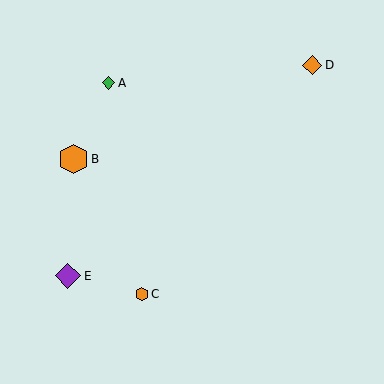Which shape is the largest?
The orange hexagon (labeled B) is the largest.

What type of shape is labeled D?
Shape D is an orange diamond.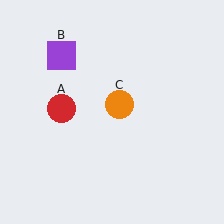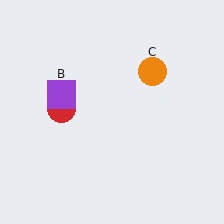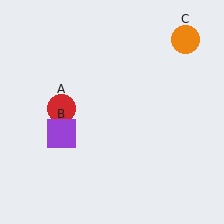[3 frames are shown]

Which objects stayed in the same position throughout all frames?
Red circle (object A) remained stationary.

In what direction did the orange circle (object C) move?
The orange circle (object C) moved up and to the right.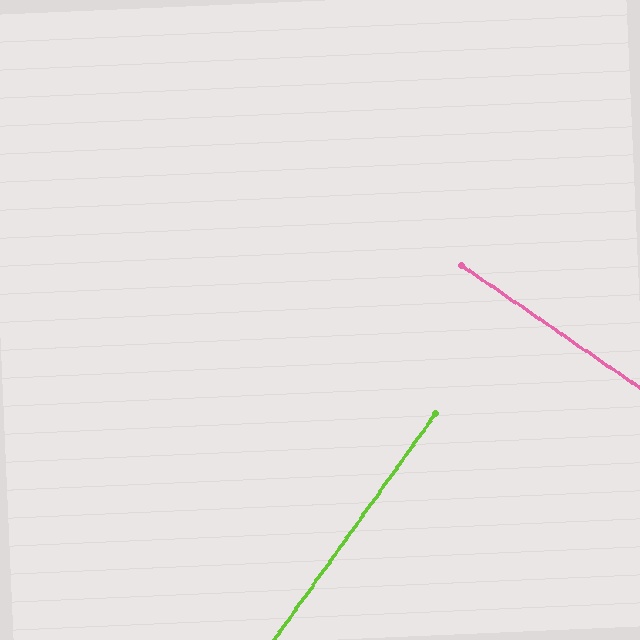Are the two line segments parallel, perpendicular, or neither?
Perpendicular — they meet at approximately 89°.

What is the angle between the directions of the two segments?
Approximately 89 degrees.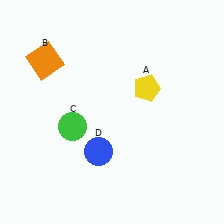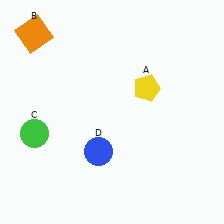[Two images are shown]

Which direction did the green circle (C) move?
The green circle (C) moved left.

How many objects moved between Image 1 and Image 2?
2 objects moved between the two images.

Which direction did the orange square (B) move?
The orange square (B) moved up.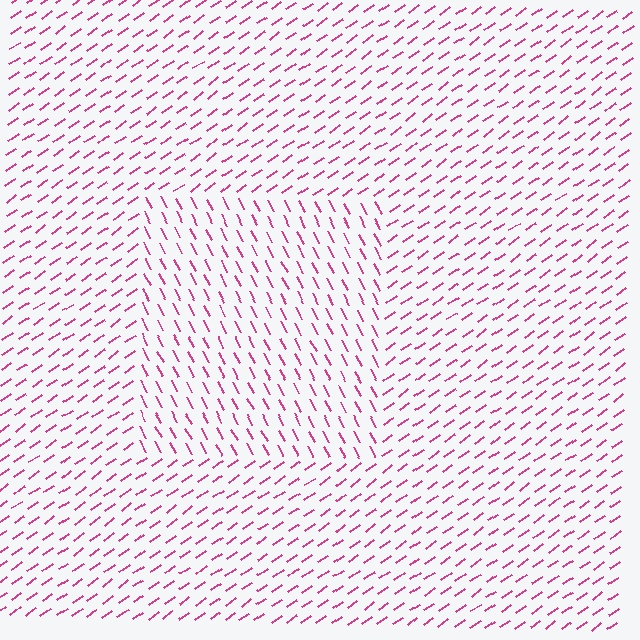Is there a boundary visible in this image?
Yes, there is a texture boundary formed by a change in line orientation.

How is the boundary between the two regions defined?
The boundary is defined purely by a change in line orientation (approximately 83 degrees difference). All lines are the same color and thickness.